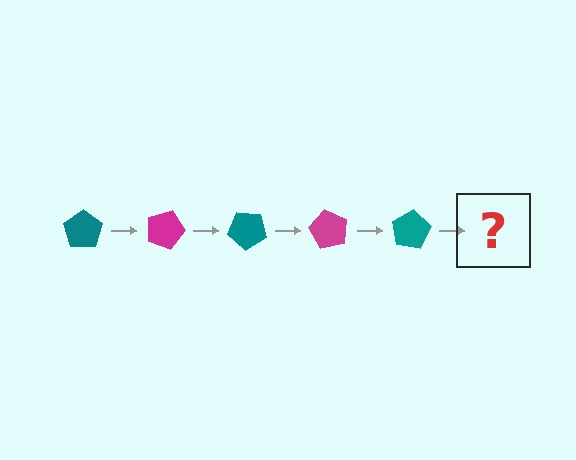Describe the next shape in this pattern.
It should be a magenta pentagon, rotated 100 degrees from the start.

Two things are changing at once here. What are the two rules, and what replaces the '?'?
The two rules are that it rotates 20 degrees each step and the color cycles through teal and magenta. The '?' should be a magenta pentagon, rotated 100 degrees from the start.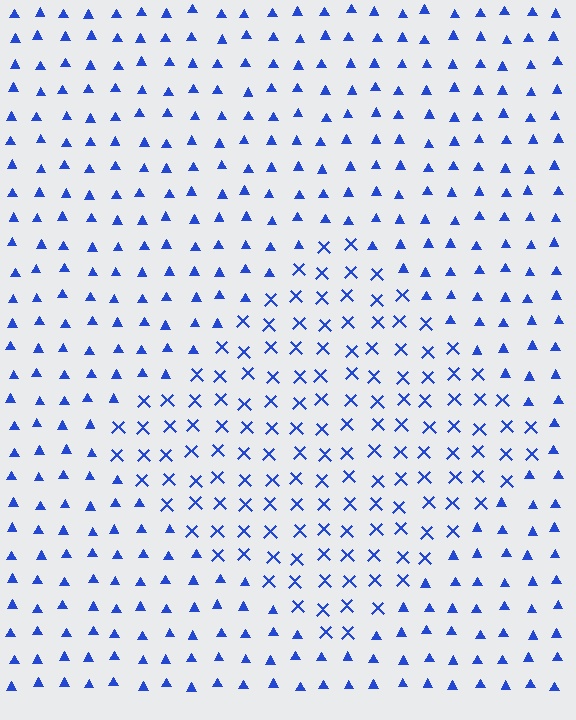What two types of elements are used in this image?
The image uses X marks inside the diamond region and triangles outside it.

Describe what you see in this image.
The image is filled with small blue elements arranged in a uniform grid. A diamond-shaped region contains X marks, while the surrounding area contains triangles. The boundary is defined purely by the change in element shape.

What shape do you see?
I see a diamond.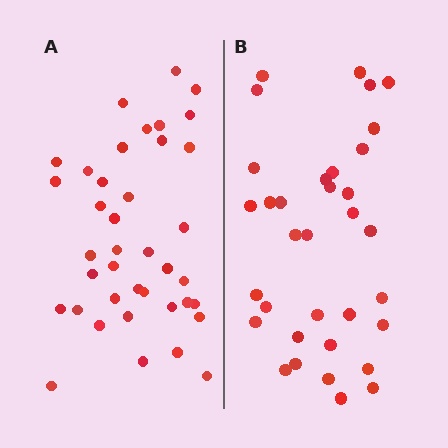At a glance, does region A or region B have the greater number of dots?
Region A (the left region) has more dots.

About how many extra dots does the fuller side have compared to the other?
Region A has about 5 more dots than region B.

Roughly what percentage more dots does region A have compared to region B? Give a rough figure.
About 15% more.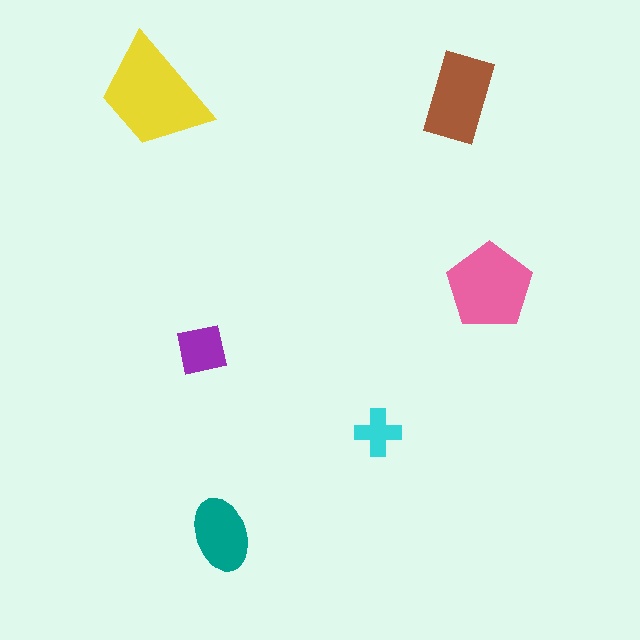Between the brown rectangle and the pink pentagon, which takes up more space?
The pink pentagon.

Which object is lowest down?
The teal ellipse is bottommost.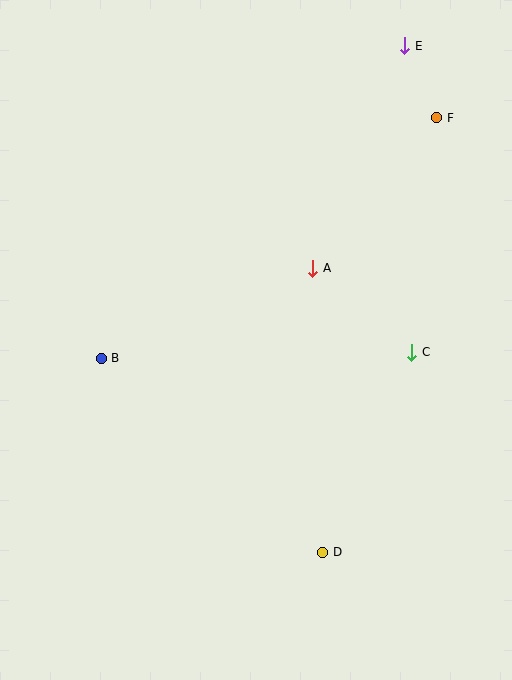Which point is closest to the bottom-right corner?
Point D is closest to the bottom-right corner.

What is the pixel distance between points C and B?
The distance between C and B is 311 pixels.